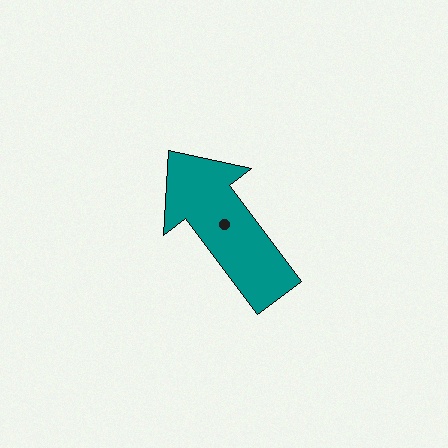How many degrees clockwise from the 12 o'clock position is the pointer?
Approximately 323 degrees.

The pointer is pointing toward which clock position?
Roughly 11 o'clock.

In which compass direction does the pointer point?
Northwest.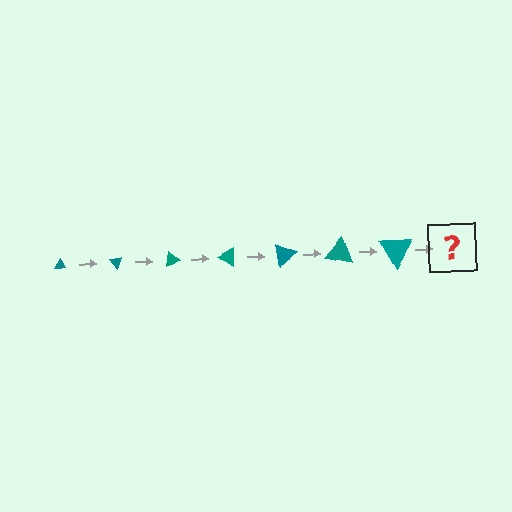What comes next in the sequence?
The next element should be a triangle, larger than the previous one and rotated 350 degrees from the start.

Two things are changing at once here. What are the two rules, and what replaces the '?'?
The two rules are that the triangle grows larger each step and it rotates 50 degrees each step. The '?' should be a triangle, larger than the previous one and rotated 350 degrees from the start.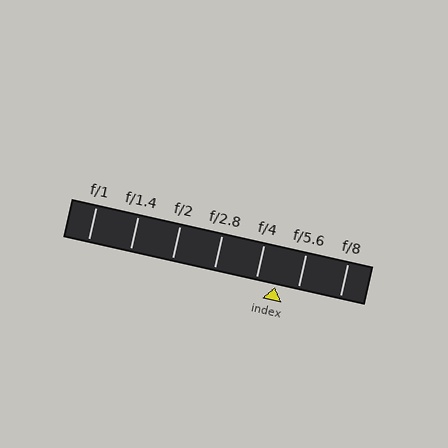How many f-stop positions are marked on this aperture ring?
There are 7 f-stop positions marked.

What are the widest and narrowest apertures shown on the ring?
The widest aperture shown is f/1 and the narrowest is f/8.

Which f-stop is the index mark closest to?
The index mark is closest to f/4.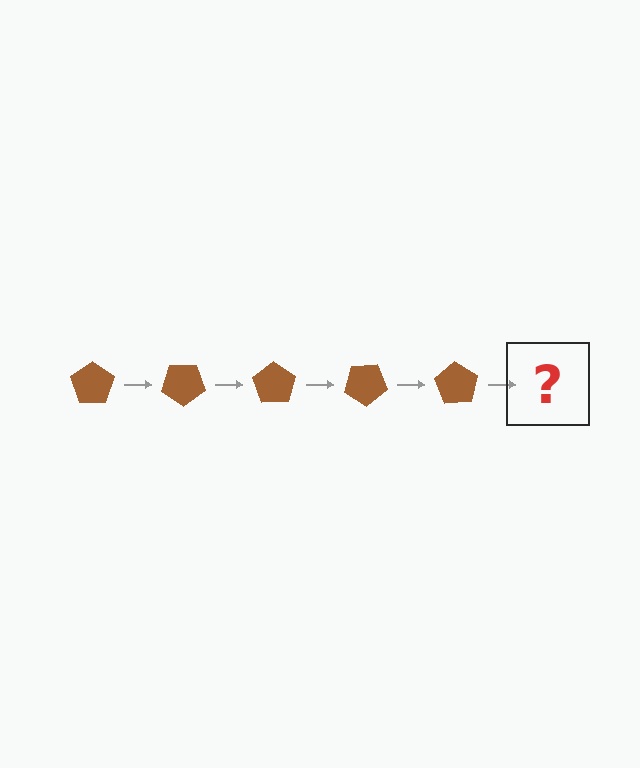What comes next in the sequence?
The next element should be a brown pentagon rotated 175 degrees.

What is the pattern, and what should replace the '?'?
The pattern is that the pentagon rotates 35 degrees each step. The '?' should be a brown pentagon rotated 175 degrees.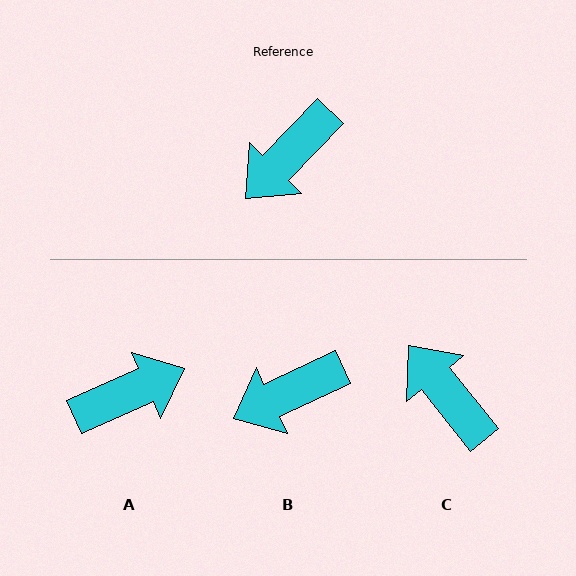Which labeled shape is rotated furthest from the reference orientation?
A, about 158 degrees away.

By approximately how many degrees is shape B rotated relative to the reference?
Approximately 21 degrees clockwise.